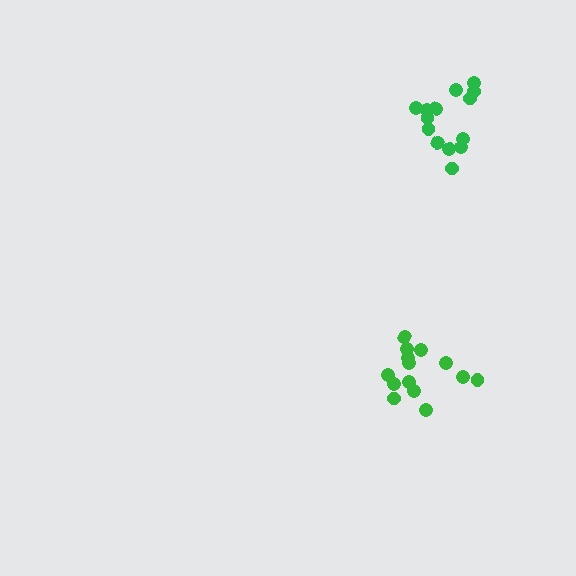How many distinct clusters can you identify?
There are 2 distinct clusters.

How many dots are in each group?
Group 1: 14 dots, Group 2: 14 dots (28 total).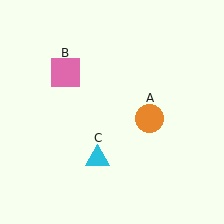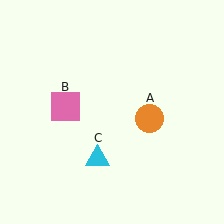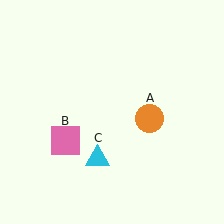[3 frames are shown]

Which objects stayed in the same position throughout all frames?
Orange circle (object A) and cyan triangle (object C) remained stationary.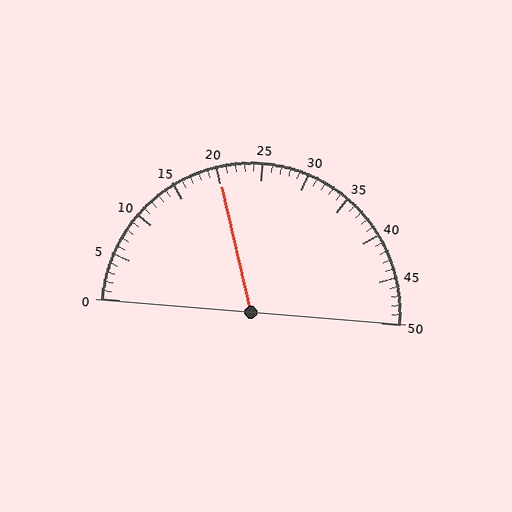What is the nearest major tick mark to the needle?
The nearest major tick mark is 20.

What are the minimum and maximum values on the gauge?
The gauge ranges from 0 to 50.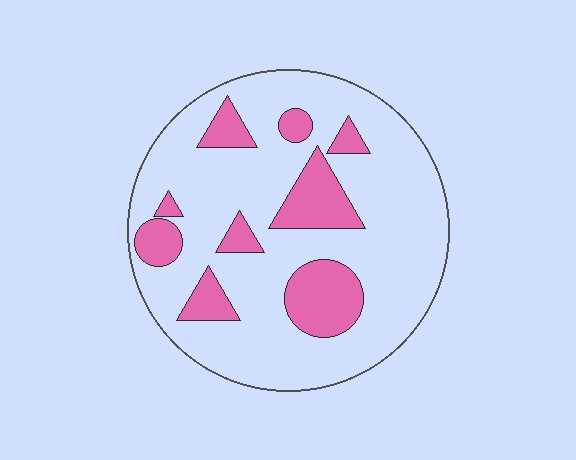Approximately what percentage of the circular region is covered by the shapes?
Approximately 20%.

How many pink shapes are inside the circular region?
9.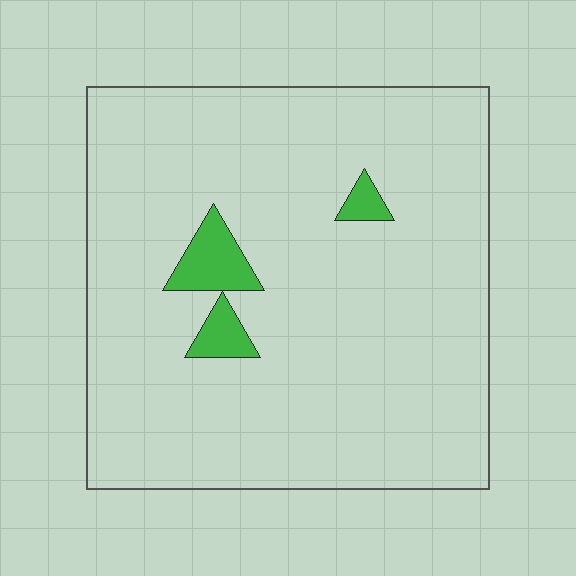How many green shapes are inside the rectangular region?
3.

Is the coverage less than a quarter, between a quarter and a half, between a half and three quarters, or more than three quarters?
Less than a quarter.